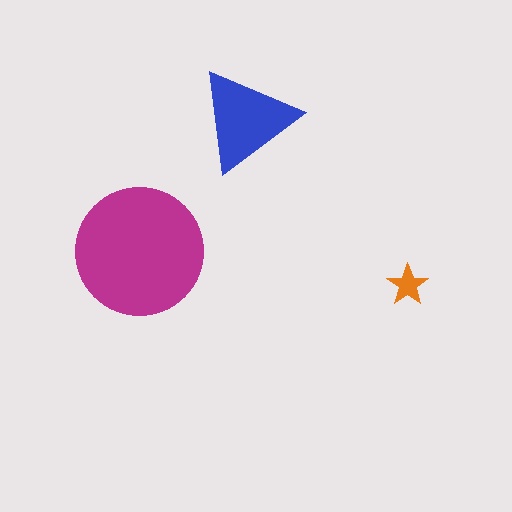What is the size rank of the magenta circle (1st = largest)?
1st.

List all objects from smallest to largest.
The orange star, the blue triangle, the magenta circle.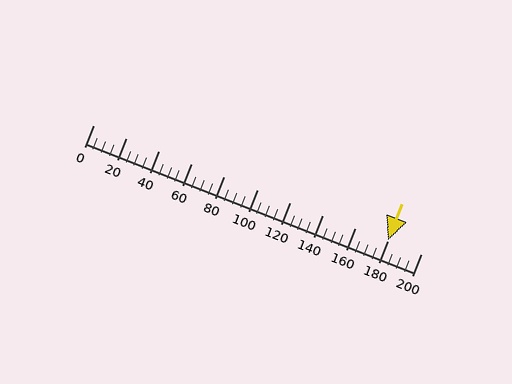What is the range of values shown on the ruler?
The ruler shows values from 0 to 200.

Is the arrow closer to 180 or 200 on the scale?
The arrow is closer to 180.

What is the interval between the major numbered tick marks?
The major tick marks are spaced 20 units apart.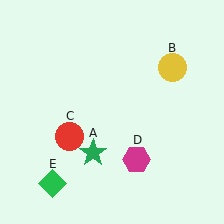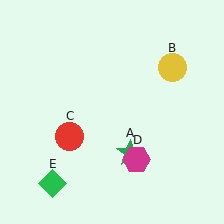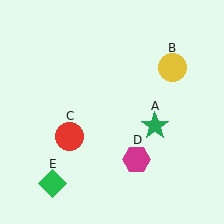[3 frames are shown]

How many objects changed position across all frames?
1 object changed position: green star (object A).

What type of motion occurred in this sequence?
The green star (object A) rotated counterclockwise around the center of the scene.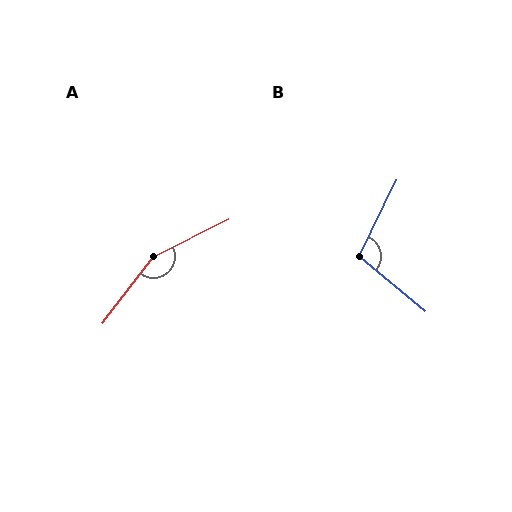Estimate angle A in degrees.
Approximately 154 degrees.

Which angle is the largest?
A, at approximately 154 degrees.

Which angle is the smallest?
B, at approximately 104 degrees.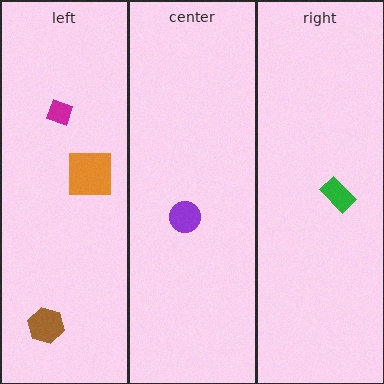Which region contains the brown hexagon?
The left region.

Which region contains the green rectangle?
The right region.